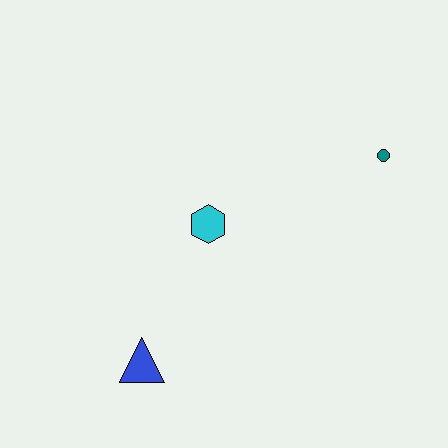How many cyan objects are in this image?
There is 1 cyan object.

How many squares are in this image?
There are no squares.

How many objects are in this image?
There are 3 objects.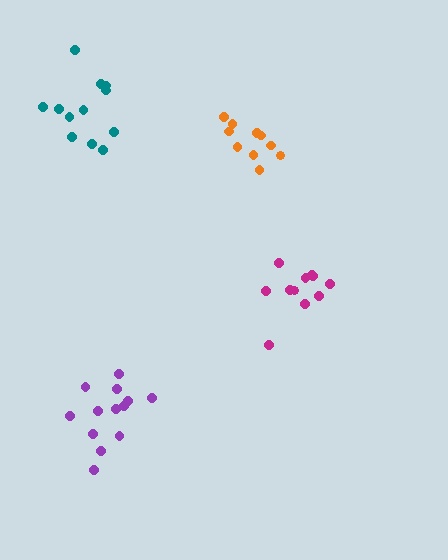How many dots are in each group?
Group 1: 12 dots, Group 2: 11 dots, Group 3: 13 dots, Group 4: 10 dots (46 total).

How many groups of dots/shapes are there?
There are 4 groups.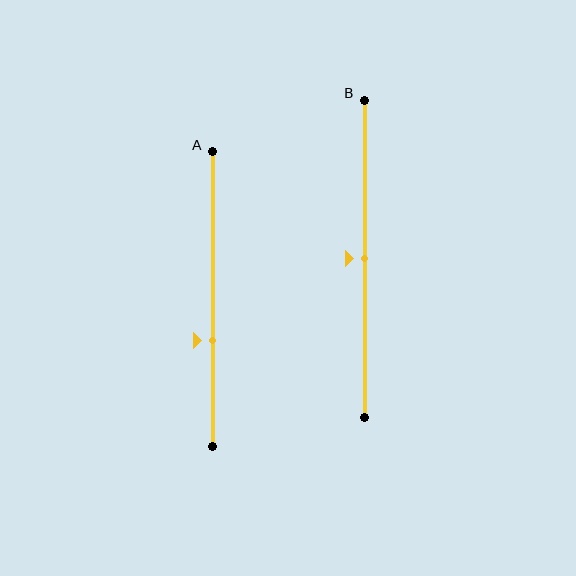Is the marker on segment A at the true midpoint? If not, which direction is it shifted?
No, the marker on segment A is shifted downward by about 14% of the segment length.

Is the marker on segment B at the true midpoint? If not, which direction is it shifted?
Yes, the marker on segment B is at the true midpoint.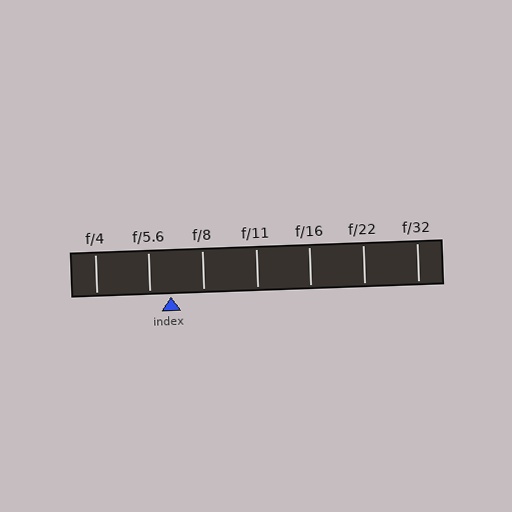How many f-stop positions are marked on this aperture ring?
There are 7 f-stop positions marked.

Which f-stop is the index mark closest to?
The index mark is closest to f/5.6.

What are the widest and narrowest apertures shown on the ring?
The widest aperture shown is f/4 and the narrowest is f/32.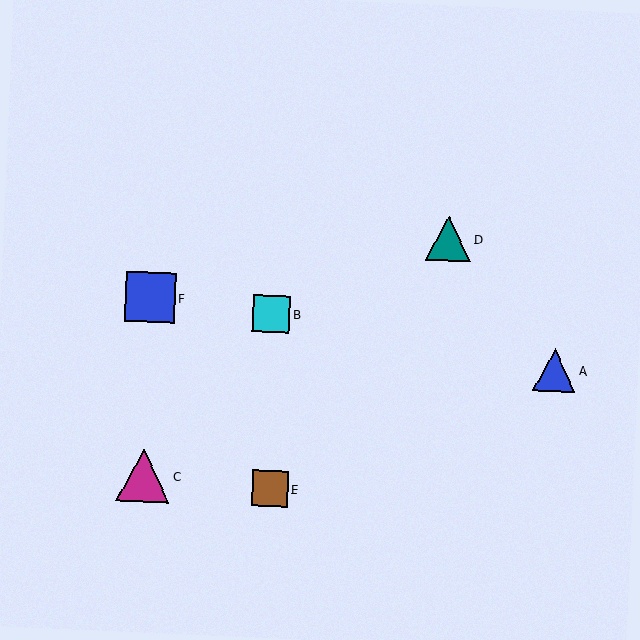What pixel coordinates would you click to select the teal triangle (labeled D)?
Click at (449, 239) to select the teal triangle D.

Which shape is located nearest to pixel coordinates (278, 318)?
The cyan square (labeled B) at (271, 314) is nearest to that location.